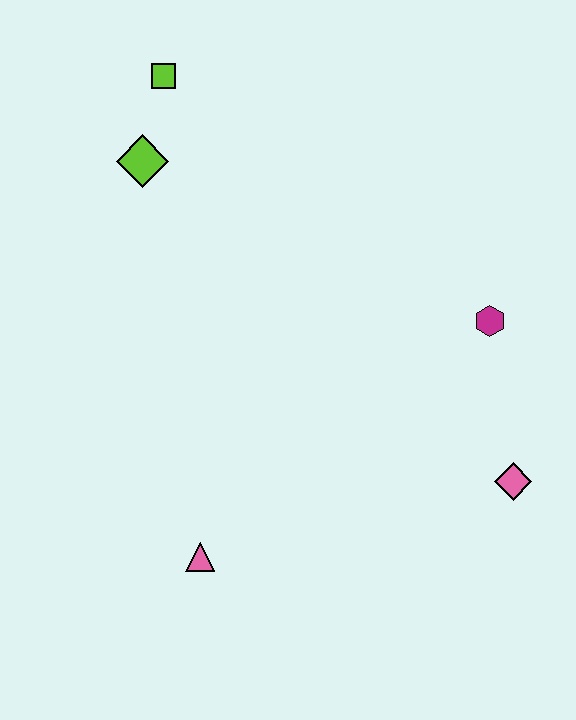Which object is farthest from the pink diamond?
The lime square is farthest from the pink diamond.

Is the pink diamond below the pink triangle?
No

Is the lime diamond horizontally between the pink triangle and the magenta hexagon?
No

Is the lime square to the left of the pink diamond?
Yes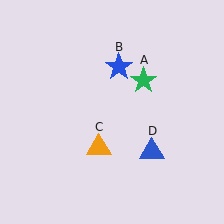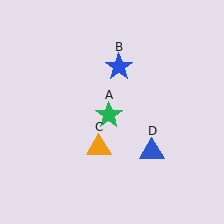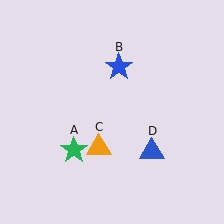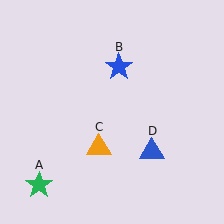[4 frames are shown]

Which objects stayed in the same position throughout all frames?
Blue star (object B) and orange triangle (object C) and blue triangle (object D) remained stationary.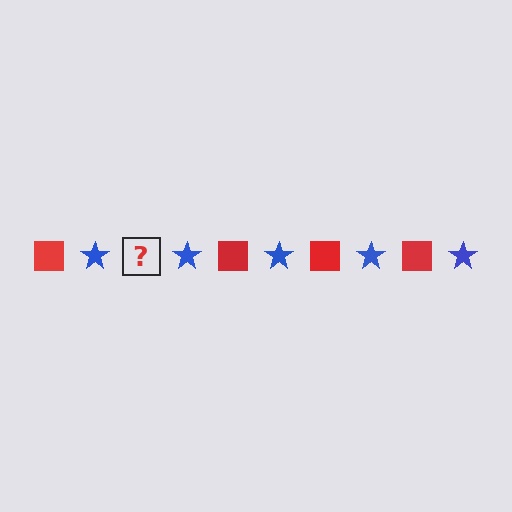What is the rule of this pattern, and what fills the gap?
The rule is that the pattern alternates between red square and blue star. The gap should be filled with a red square.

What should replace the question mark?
The question mark should be replaced with a red square.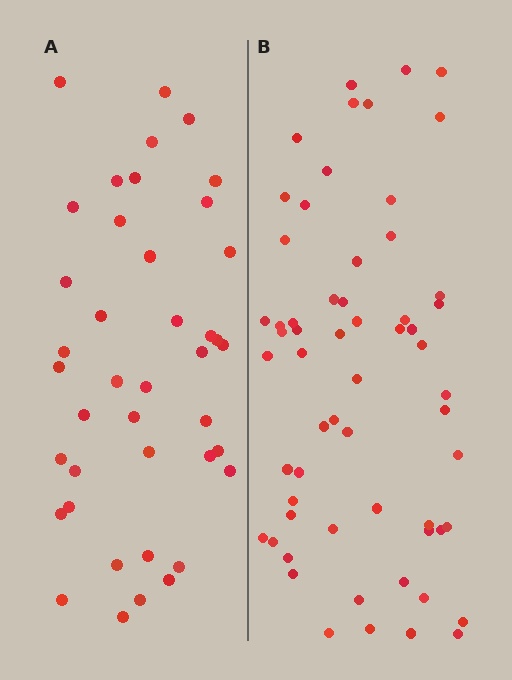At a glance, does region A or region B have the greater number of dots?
Region B (the right region) has more dots.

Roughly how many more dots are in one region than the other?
Region B has approximately 20 more dots than region A.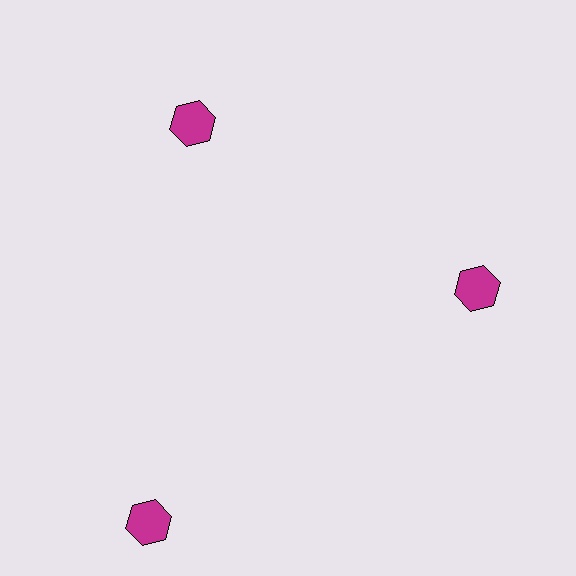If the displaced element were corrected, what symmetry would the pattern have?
It would have 3-fold rotational symmetry — the pattern would map onto itself every 120 degrees.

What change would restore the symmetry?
The symmetry would be restored by moving it inward, back onto the ring so that all 3 hexagons sit at equal angles and equal distance from the center.